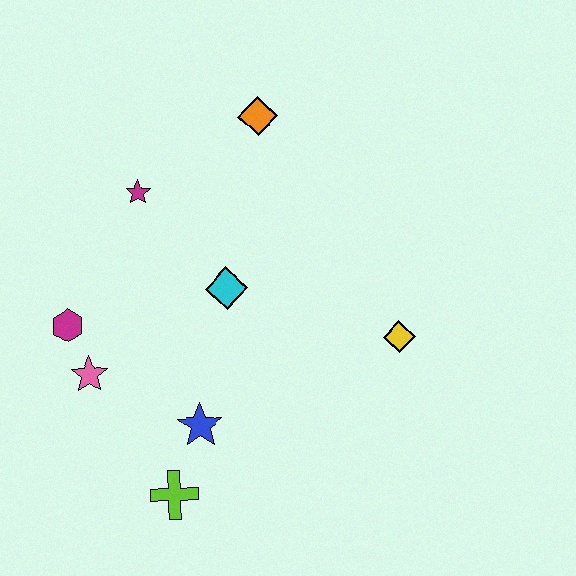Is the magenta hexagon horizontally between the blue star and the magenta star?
No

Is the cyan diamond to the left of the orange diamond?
Yes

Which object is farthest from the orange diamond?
The lime cross is farthest from the orange diamond.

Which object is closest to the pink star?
The magenta hexagon is closest to the pink star.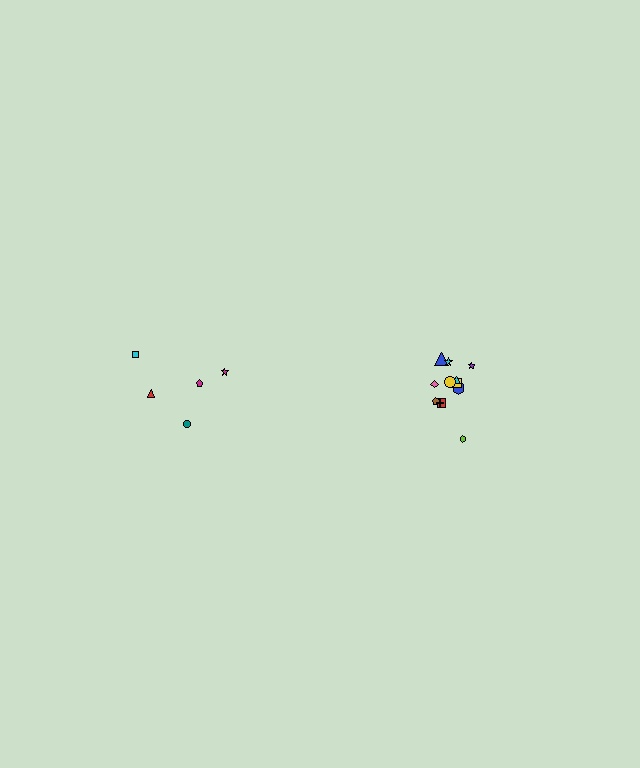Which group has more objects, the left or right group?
The right group.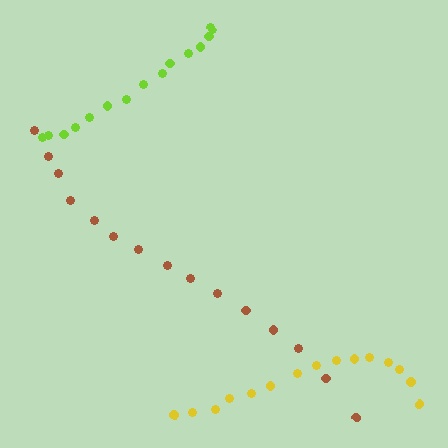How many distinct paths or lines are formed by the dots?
There are 3 distinct paths.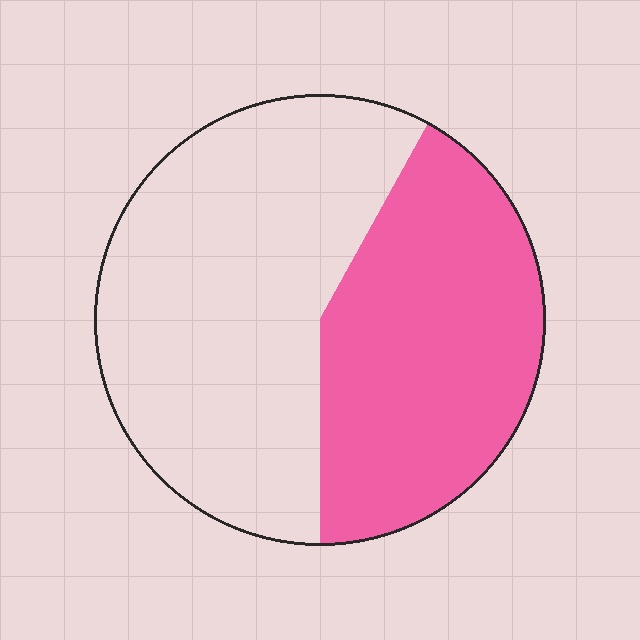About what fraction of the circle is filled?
About two fifths (2/5).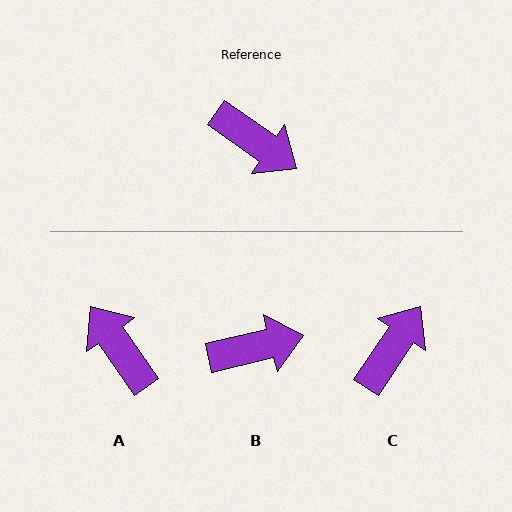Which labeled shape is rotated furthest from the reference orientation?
A, about 160 degrees away.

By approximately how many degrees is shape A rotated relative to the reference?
Approximately 160 degrees counter-clockwise.